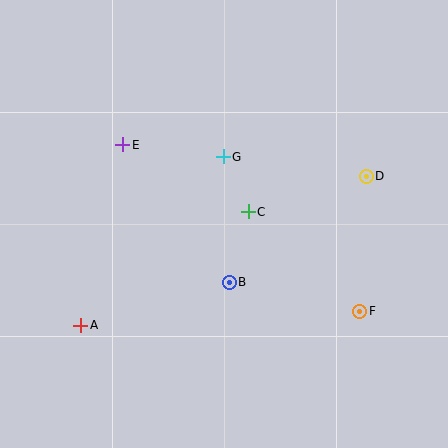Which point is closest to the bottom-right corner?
Point F is closest to the bottom-right corner.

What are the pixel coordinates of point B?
Point B is at (229, 282).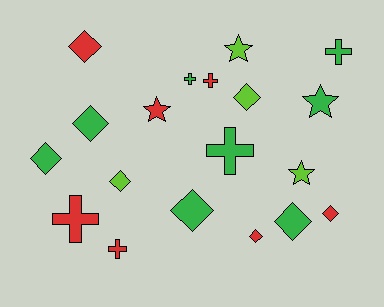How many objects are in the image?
There are 19 objects.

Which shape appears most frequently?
Diamond, with 9 objects.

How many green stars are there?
There is 1 green star.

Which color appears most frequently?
Green, with 8 objects.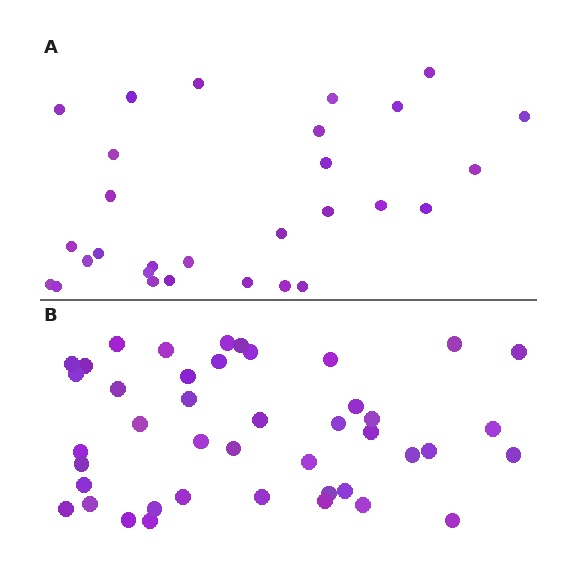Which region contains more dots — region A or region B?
Region B (the bottom region) has more dots.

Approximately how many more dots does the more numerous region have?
Region B has approximately 15 more dots than region A.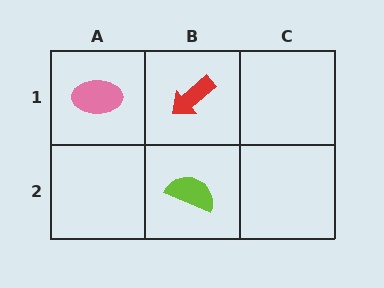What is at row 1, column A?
A pink ellipse.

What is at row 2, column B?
A lime semicircle.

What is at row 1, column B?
A red arrow.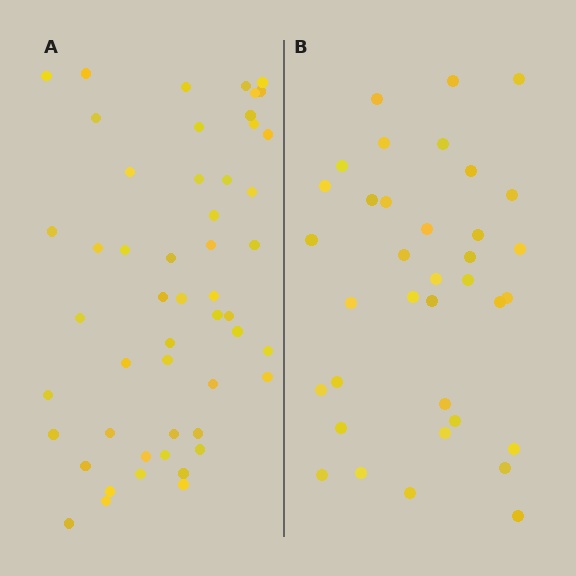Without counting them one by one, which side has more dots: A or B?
Region A (the left region) has more dots.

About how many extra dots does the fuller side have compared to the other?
Region A has approximately 15 more dots than region B.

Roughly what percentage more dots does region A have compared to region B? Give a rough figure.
About 40% more.